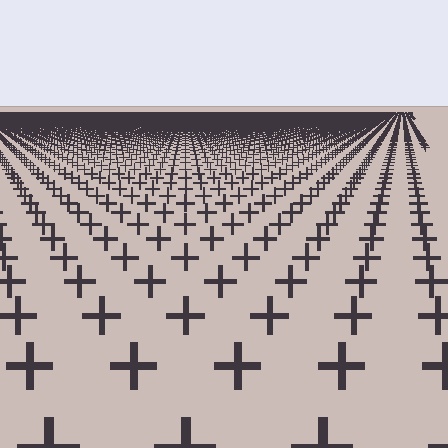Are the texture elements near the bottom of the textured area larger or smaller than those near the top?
Larger. Near the bottom, elements are closer to the viewer and appear at a bigger on-screen size.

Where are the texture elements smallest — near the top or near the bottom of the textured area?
Near the top.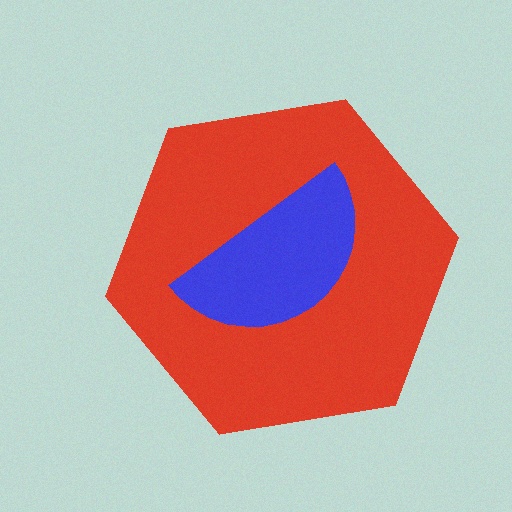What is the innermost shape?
The blue semicircle.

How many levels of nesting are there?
2.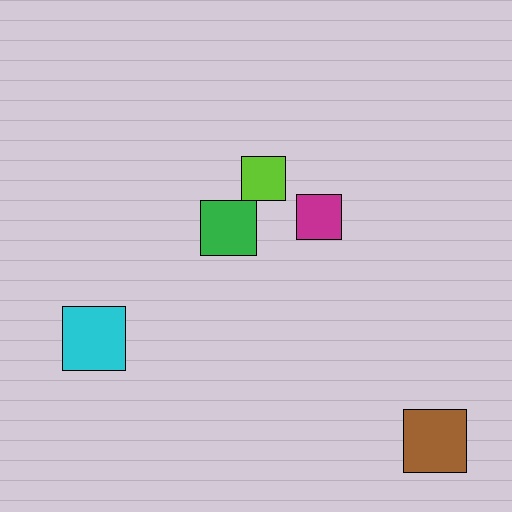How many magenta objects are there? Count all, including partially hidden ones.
There is 1 magenta object.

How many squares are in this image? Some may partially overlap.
There are 5 squares.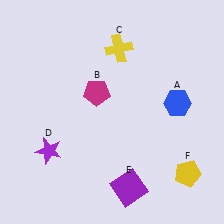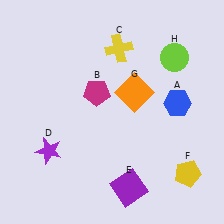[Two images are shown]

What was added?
An orange square (G), a lime circle (H) were added in Image 2.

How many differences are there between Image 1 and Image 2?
There are 2 differences between the two images.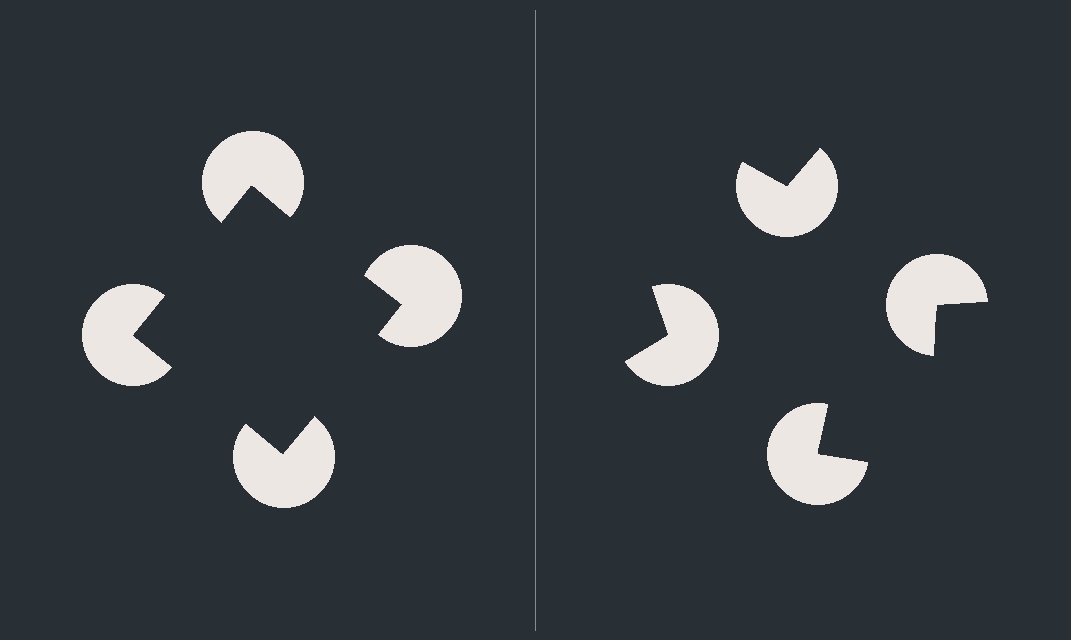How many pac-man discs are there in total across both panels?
8 — 4 on each side.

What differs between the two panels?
The pac-man discs are positioned identically on both sides; only the wedge orientations differ. On the left they align to a square; on the right they are misaligned.